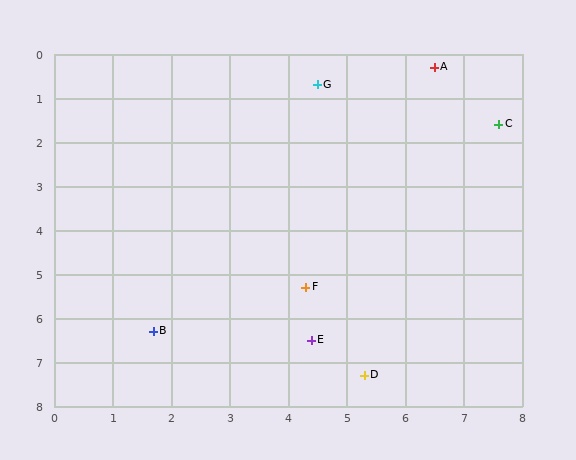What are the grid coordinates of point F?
Point F is at approximately (4.3, 5.3).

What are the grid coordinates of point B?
Point B is at approximately (1.7, 6.3).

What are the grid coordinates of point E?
Point E is at approximately (4.4, 6.5).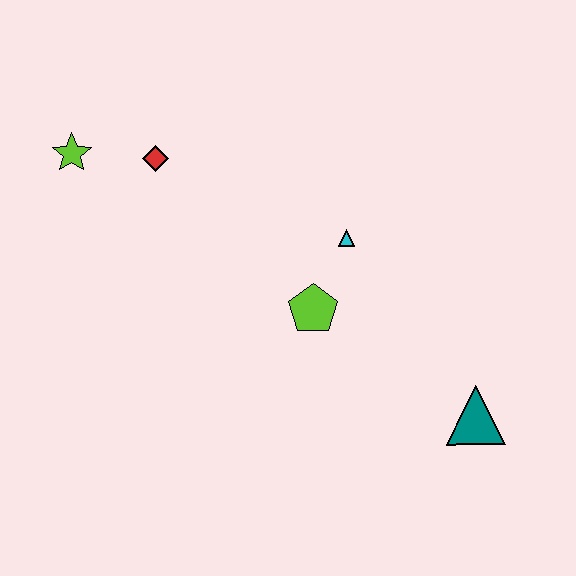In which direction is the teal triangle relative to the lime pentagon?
The teal triangle is to the right of the lime pentagon.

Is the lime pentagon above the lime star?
No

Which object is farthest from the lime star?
The teal triangle is farthest from the lime star.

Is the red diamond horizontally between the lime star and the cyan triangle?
Yes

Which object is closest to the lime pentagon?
The cyan triangle is closest to the lime pentagon.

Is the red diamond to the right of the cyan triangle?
No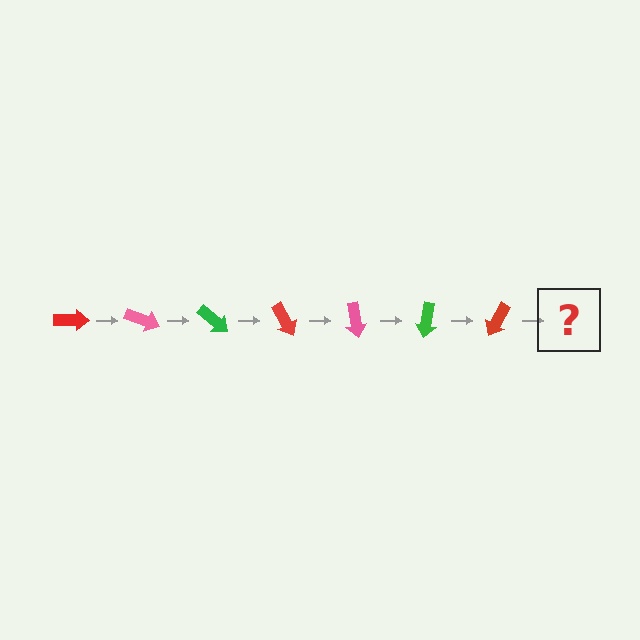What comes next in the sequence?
The next element should be a pink arrow, rotated 140 degrees from the start.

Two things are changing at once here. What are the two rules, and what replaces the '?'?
The two rules are that it rotates 20 degrees each step and the color cycles through red, pink, and green. The '?' should be a pink arrow, rotated 140 degrees from the start.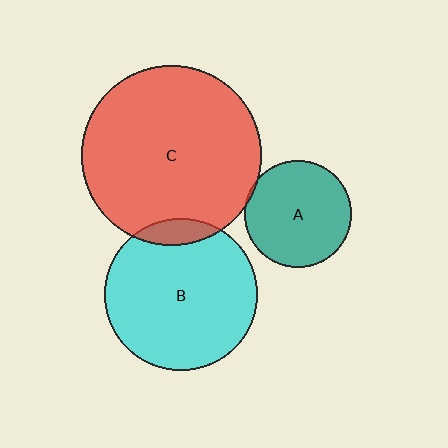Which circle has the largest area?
Circle C (red).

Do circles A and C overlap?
Yes.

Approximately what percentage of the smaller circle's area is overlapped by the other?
Approximately 5%.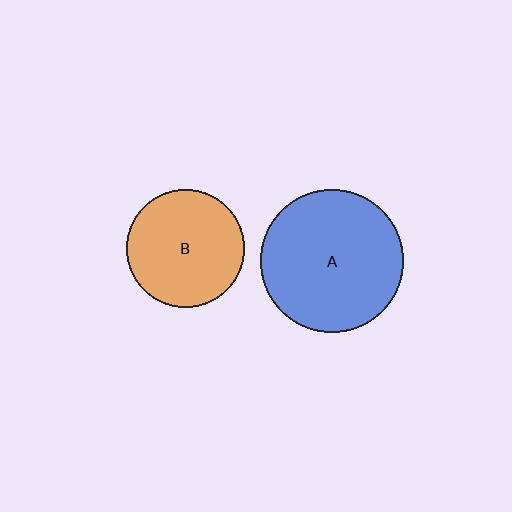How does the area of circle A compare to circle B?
Approximately 1.4 times.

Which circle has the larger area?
Circle A (blue).